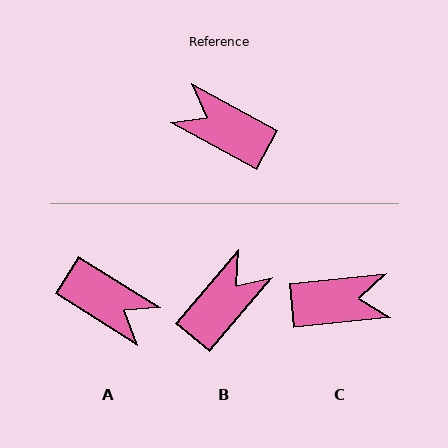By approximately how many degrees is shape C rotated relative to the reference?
Approximately 145 degrees clockwise.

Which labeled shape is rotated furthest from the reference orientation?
A, about 177 degrees away.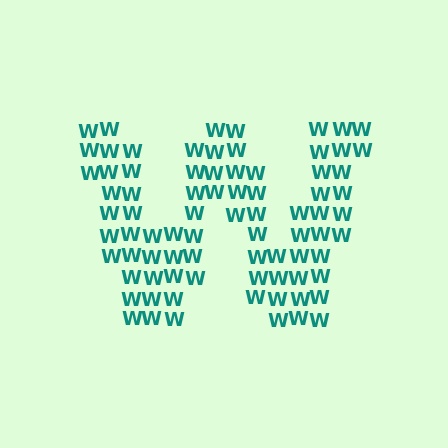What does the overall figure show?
The overall figure shows the letter W.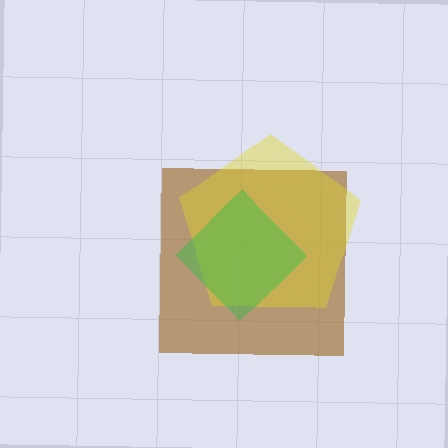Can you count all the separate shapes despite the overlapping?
Yes, there are 3 separate shapes.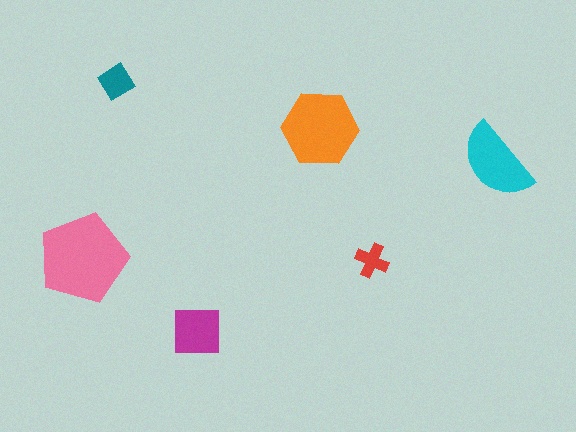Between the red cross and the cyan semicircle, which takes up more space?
The cyan semicircle.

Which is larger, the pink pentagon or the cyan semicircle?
The pink pentagon.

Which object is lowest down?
The magenta square is bottommost.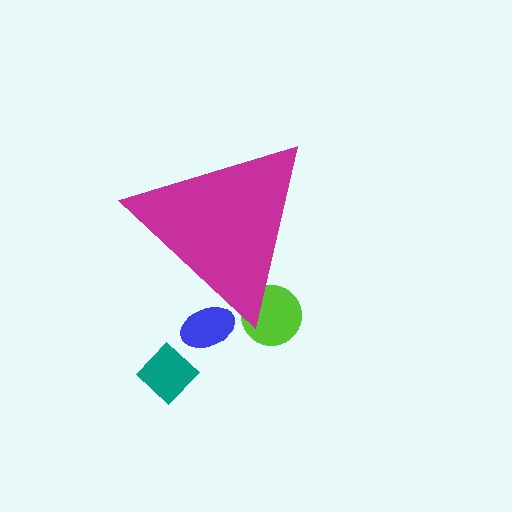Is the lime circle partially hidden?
Yes, the lime circle is partially hidden behind the magenta triangle.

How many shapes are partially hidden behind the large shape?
2 shapes are partially hidden.